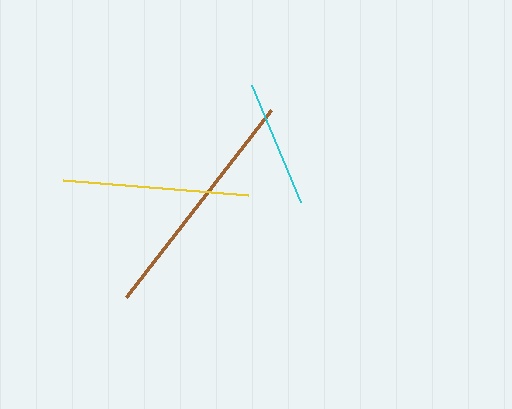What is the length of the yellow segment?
The yellow segment is approximately 185 pixels long.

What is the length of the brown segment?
The brown segment is approximately 237 pixels long.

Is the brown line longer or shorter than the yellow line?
The brown line is longer than the yellow line.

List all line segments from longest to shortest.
From longest to shortest: brown, yellow, cyan.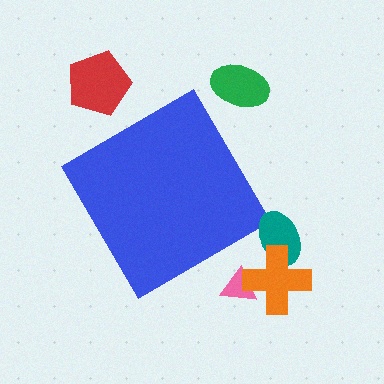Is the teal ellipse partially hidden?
No, the teal ellipse is fully visible.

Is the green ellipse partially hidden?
No, the green ellipse is fully visible.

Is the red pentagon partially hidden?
No, the red pentagon is fully visible.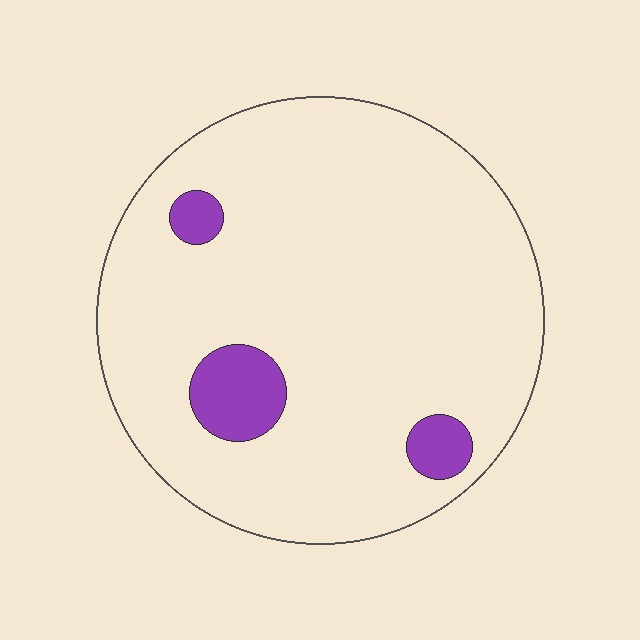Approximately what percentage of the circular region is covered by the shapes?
Approximately 10%.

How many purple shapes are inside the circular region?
3.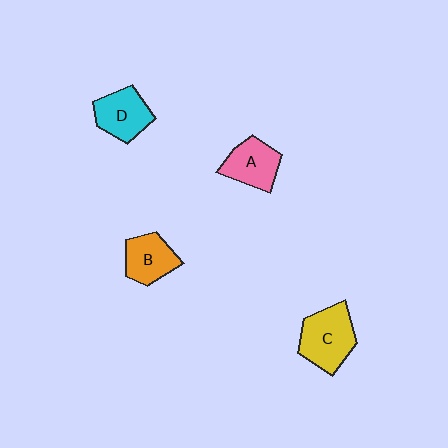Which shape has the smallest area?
Shape B (orange).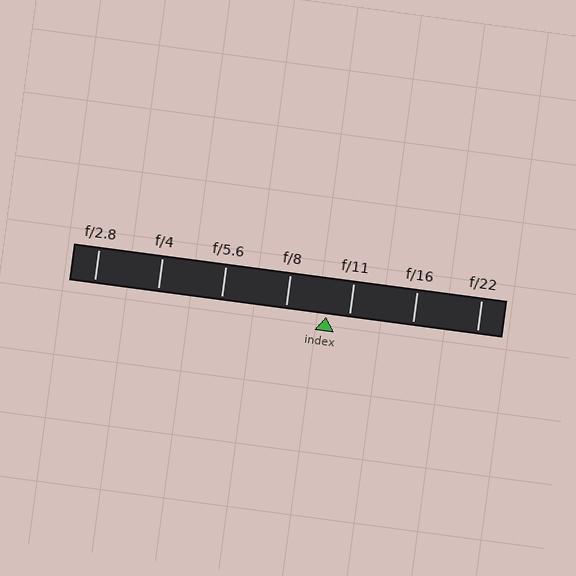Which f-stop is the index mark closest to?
The index mark is closest to f/11.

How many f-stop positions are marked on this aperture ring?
There are 7 f-stop positions marked.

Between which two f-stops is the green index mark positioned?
The index mark is between f/8 and f/11.